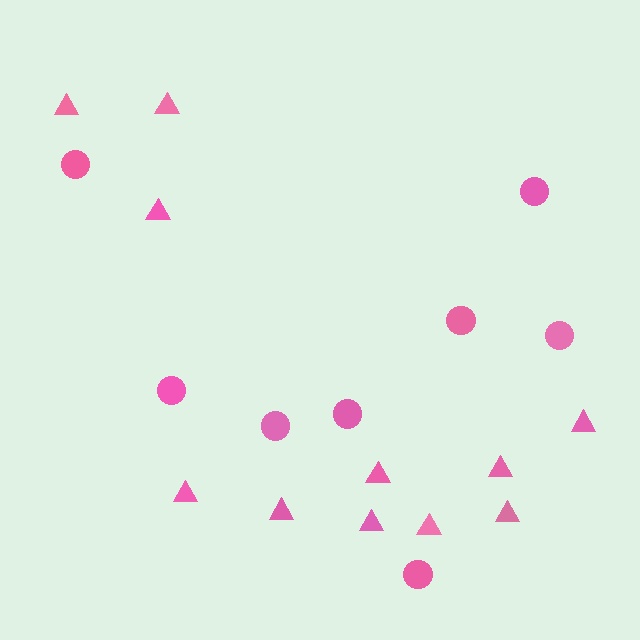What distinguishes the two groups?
There are 2 groups: one group of triangles (11) and one group of circles (8).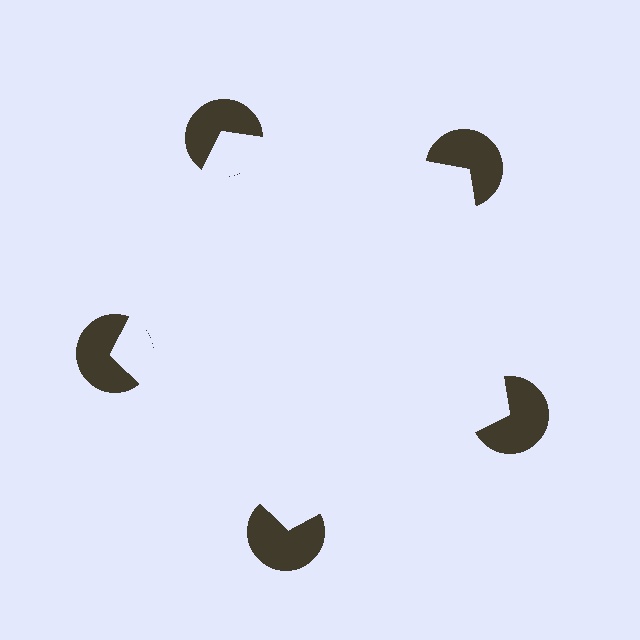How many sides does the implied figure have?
5 sides.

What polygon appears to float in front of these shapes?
An illusory pentagon — its edges are inferred from the aligned wedge cuts in the pac-man discs, not physically drawn.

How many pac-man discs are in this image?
There are 5 — one at each vertex of the illusory pentagon.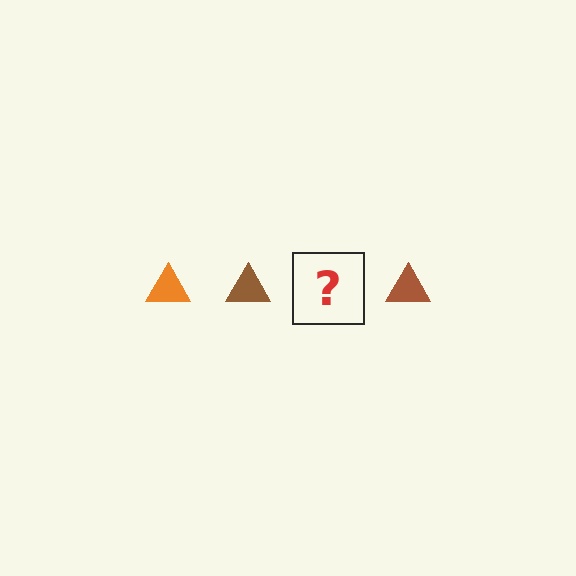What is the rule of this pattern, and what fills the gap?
The rule is that the pattern cycles through orange, brown triangles. The gap should be filled with an orange triangle.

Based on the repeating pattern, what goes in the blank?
The blank should be an orange triangle.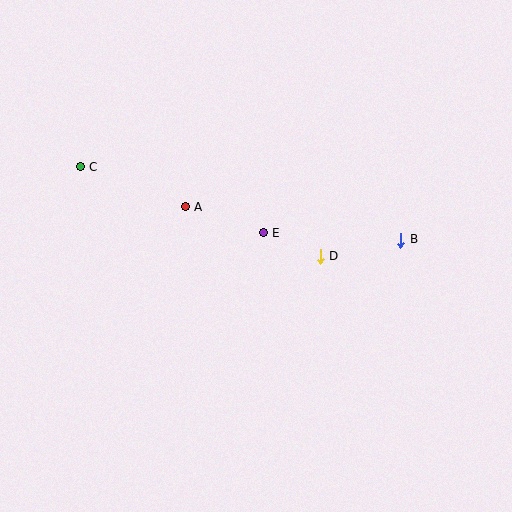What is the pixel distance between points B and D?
The distance between B and D is 82 pixels.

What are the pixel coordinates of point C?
Point C is at (80, 167).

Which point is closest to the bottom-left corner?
Point C is closest to the bottom-left corner.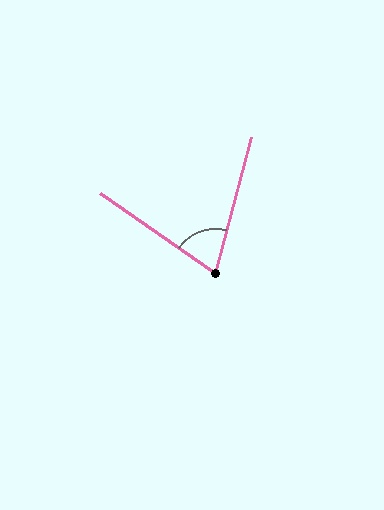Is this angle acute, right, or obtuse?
It is acute.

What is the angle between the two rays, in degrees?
Approximately 70 degrees.